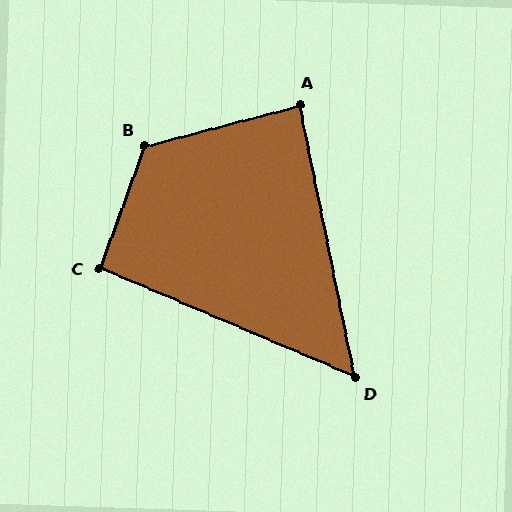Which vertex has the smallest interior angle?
D, at approximately 55 degrees.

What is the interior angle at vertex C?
Approximately 93 degrees (approximately right).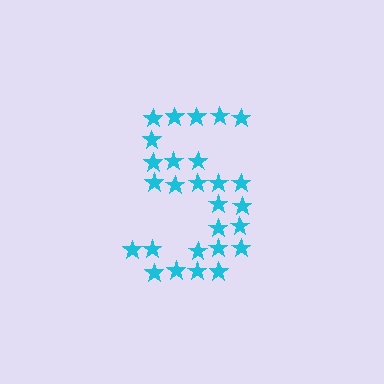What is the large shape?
The large shape is the digit 5.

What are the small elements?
The small elements are stars.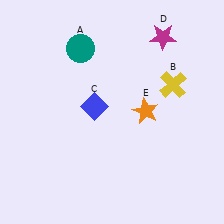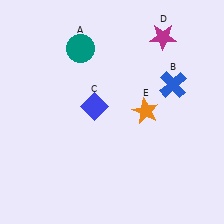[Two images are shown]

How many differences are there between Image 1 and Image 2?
There is 1 difference between the two images.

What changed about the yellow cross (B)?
In Image 1, B is yellow. In Image 2, it changed to blue.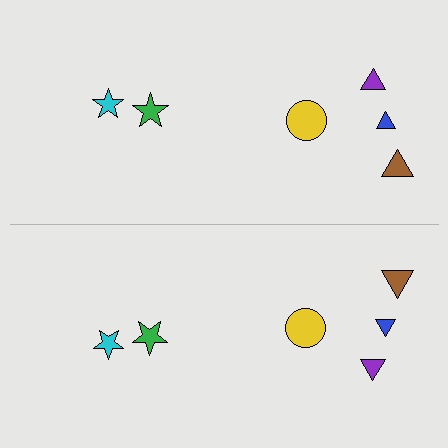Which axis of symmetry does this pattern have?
The pattern has a horizontal axis of symmetry running through the center of the image.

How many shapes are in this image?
There are 12 shapes in this image.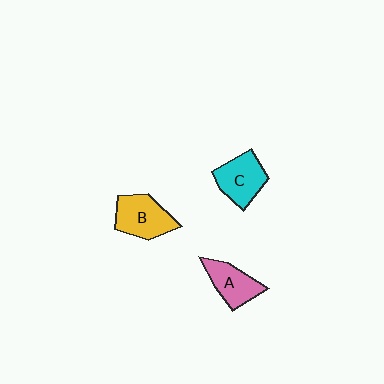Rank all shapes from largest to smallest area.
From largest to smallest: B (yellow), C (cyan), A (pink).